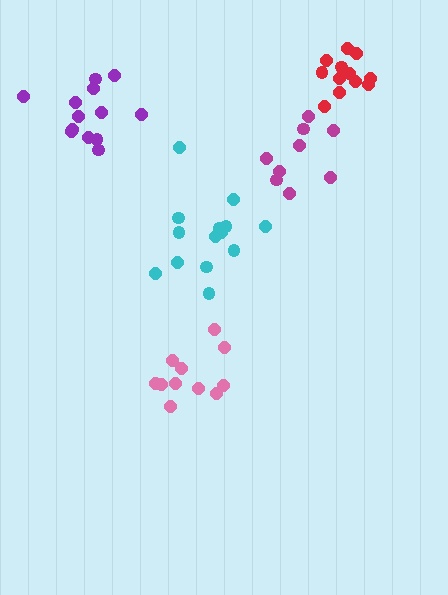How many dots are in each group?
Group 1: 12 dots, Group 2: 10 dots, Group 3: 11 dots, Group 4: 13 dots, Group 5: 14 dots (60 total).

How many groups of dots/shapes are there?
There are 5 groups.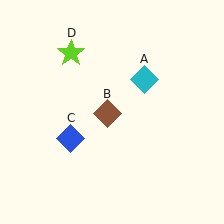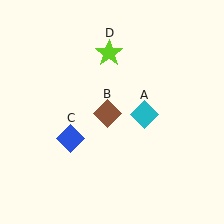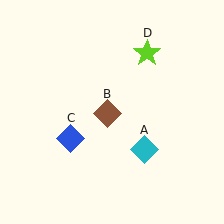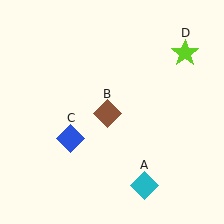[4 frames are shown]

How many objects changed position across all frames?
2 objects changed position: cyan diamond (object A), lime star (object D).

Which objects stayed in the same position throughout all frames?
Brown diamond (object B) and blue diamond (object C) remained stationary.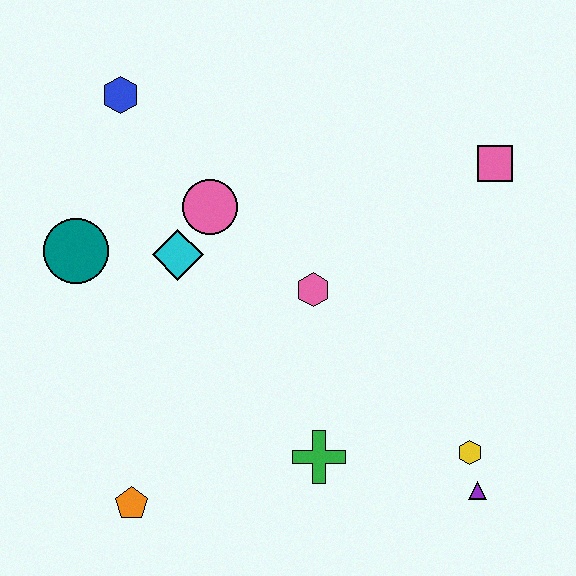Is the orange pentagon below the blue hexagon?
Yes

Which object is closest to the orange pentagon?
The green cross is closest to the orange pentagon.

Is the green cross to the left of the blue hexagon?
No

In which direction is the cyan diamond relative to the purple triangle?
The cyan diamond is to the left of the purple triangle.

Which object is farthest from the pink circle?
The purple triangle is farthest from the pink circle.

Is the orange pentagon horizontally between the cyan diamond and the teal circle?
Yes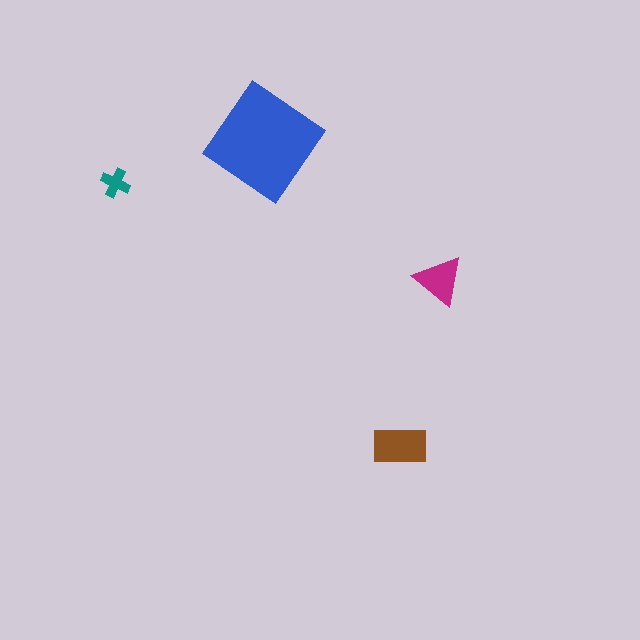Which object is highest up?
The blue diamond is topmost.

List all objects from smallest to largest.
The teal cross, the magenta triangle, the brown rectangle, the blue diamond.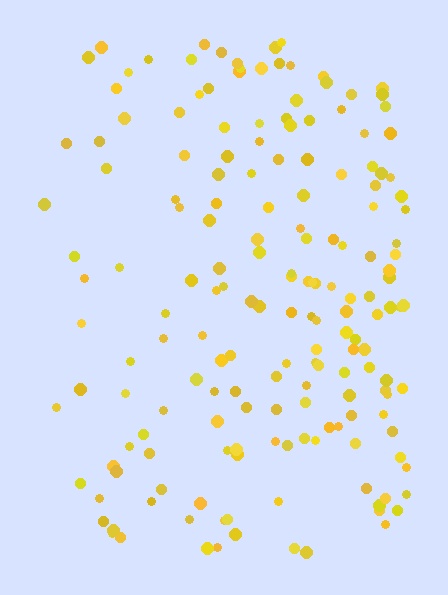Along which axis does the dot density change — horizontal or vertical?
Horizontal.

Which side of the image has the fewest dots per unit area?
The left.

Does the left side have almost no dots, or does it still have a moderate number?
Still a moderate number, just noticeably fewer than the right.